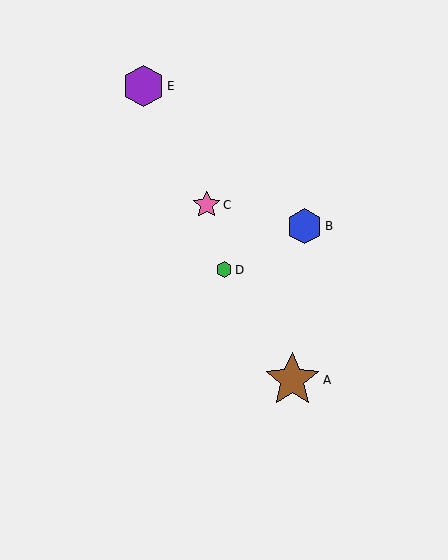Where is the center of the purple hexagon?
The center of the purple hexagon is at (144, 86).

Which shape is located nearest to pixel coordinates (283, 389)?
The brown star (labeled A) at (292, 380) is nearest to that location.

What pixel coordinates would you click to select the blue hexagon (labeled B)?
Click at (305, 226) to select the blue hexagon B.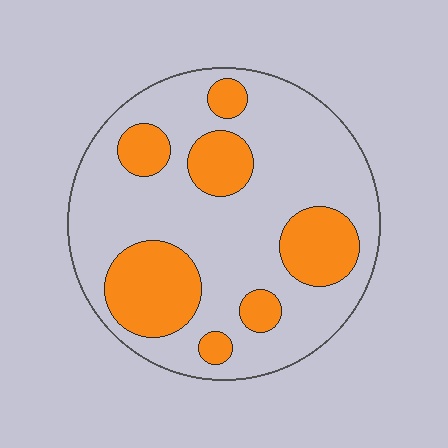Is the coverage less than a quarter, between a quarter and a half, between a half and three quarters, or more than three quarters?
Between a quarter and a half.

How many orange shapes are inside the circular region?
7.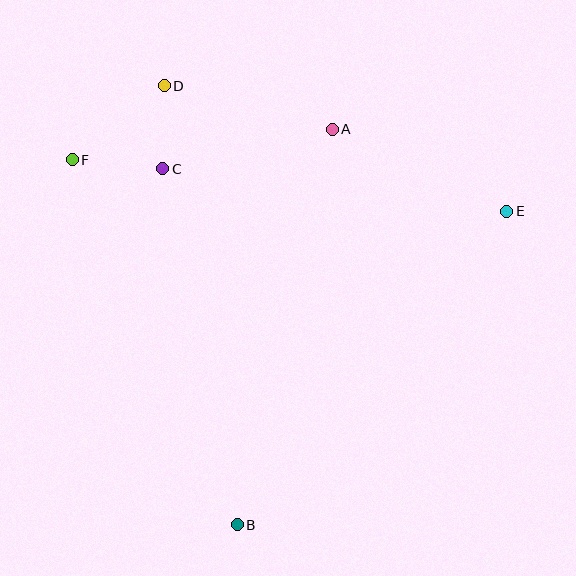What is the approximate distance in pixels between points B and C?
The distance between B and C is approximately 364 pixels.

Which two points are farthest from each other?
Points B and D are farthest from each other.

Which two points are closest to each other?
Points C and D are closest to each other.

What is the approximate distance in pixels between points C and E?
The distance between C and E is approximately 347 pixels.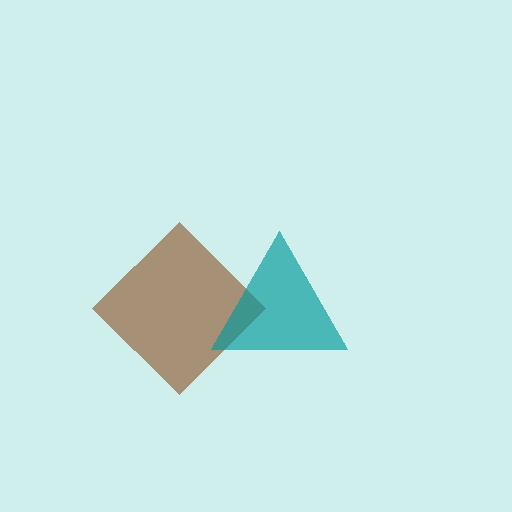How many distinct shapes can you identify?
There are 2 distinct shapes: a brown diamond, a teal triangle.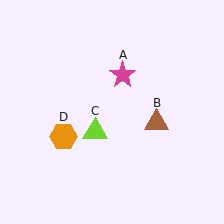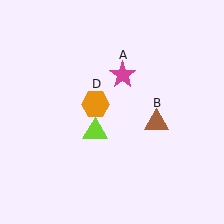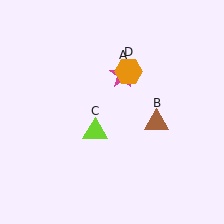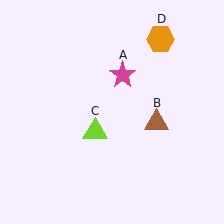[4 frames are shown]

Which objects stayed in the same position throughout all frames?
Magenta star (object A) and brown triangle (object B) and lime triangle (object C) remained stationary.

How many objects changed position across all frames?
1 object changed position: orange hexagon (object D).